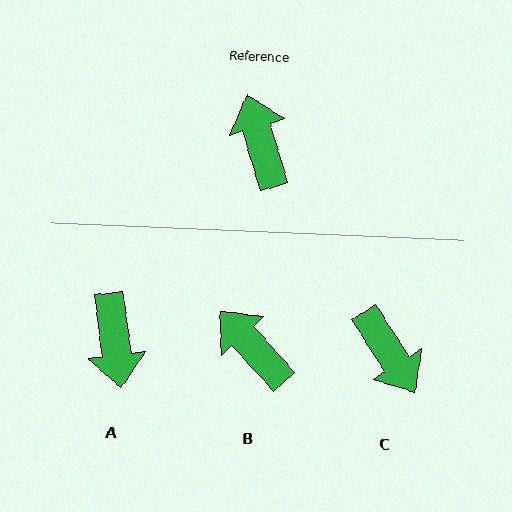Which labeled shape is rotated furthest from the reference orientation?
A, about 171 degrees away.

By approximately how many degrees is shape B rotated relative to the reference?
Approximately 25 degrees counter-clockwise.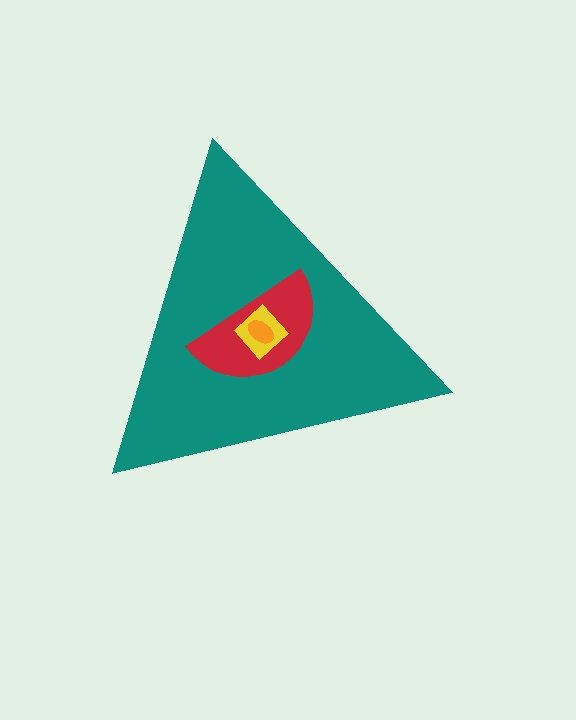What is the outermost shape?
The teal triangle.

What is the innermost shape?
The orange ellipse.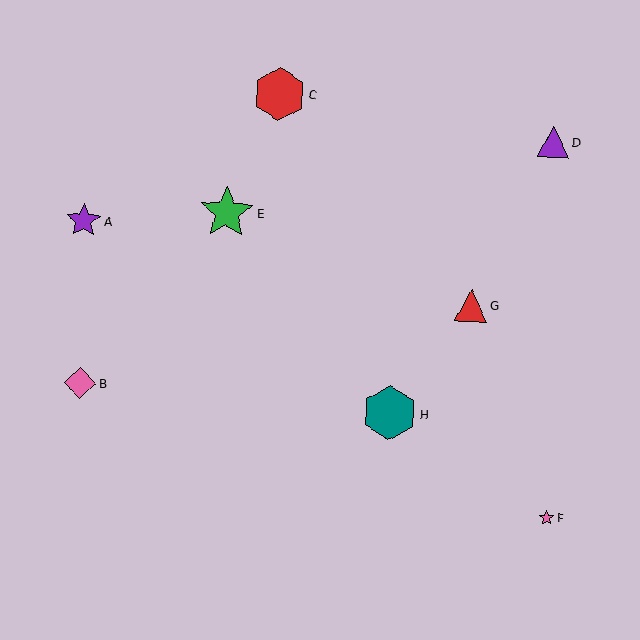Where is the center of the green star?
The center of the green star is at (227, 213).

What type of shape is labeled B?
Shape B is a pink diamond.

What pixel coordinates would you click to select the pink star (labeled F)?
Click at (547, 518) to select the pink star F.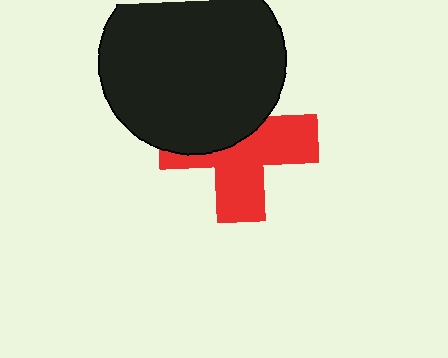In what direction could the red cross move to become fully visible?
The red cross could move down. That would shift it out from behind the black circle entirely.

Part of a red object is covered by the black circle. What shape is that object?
It is a cross.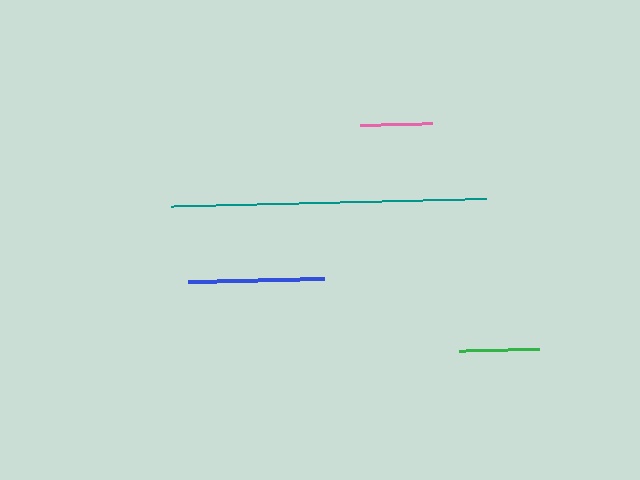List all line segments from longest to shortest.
From longest to shortest: teal, blue, green, pink.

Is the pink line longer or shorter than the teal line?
The teal line is longer than the pink line.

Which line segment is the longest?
The teal line is the longest at approximately 314 pixels.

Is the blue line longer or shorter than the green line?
The blue line is longer than the green line.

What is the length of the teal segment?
The teal segment is approximately 314 pixels long.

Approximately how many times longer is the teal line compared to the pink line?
The teal line is approximately 4.4 times the length of the pink line.